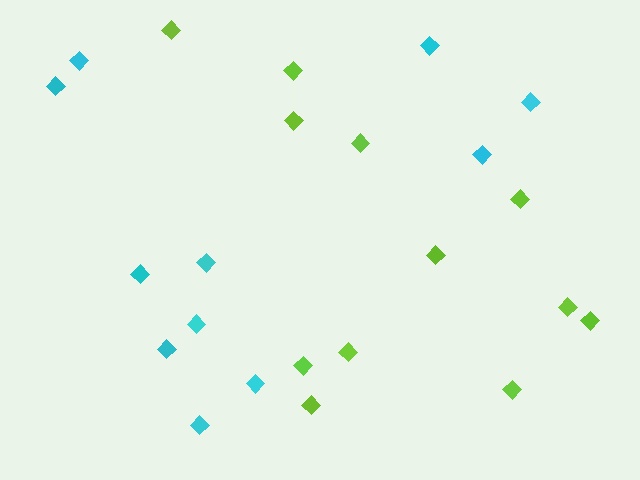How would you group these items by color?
There are 2 groups: one group of cyan diamonds (11) and one group of lime diamonds (12).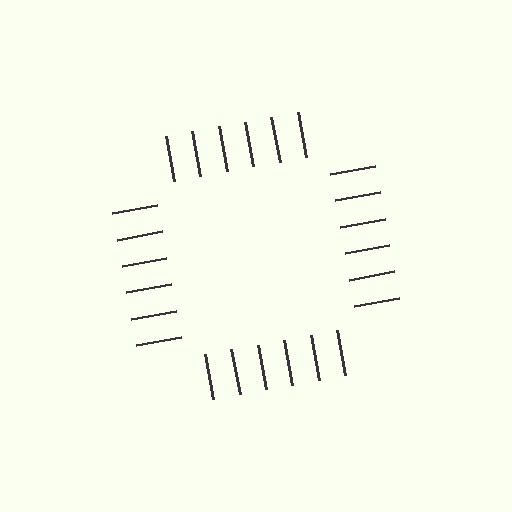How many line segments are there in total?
24 — 6 along each of the 4 edges.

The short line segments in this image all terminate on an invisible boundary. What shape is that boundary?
An illusory square — the line segments terminate on its edges but no continuous stroke is drawn.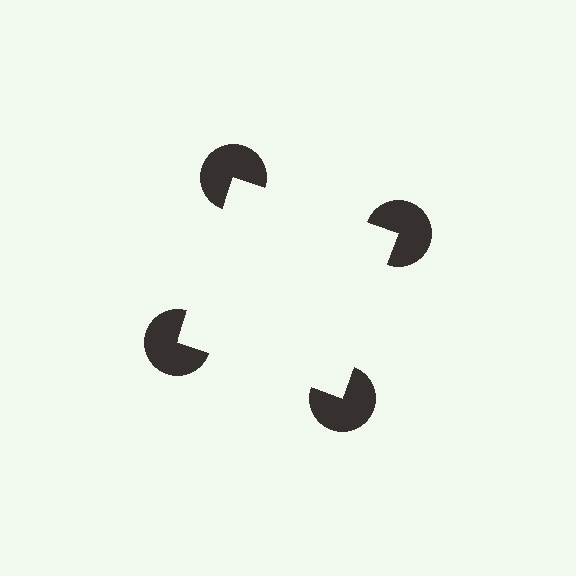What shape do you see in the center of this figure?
An illusory square — its edges are inferred from the aligned wedge cuts in the pac-man discs, not physically drawn.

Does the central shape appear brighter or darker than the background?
It typically appears slightly brighter than the background, even though no actual brightness change is drawn.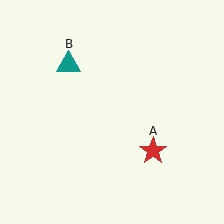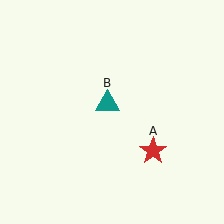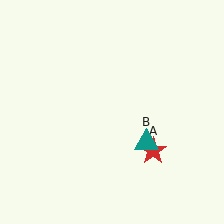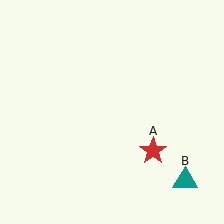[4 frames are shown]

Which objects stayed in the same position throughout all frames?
Red star (object A) remained stationary.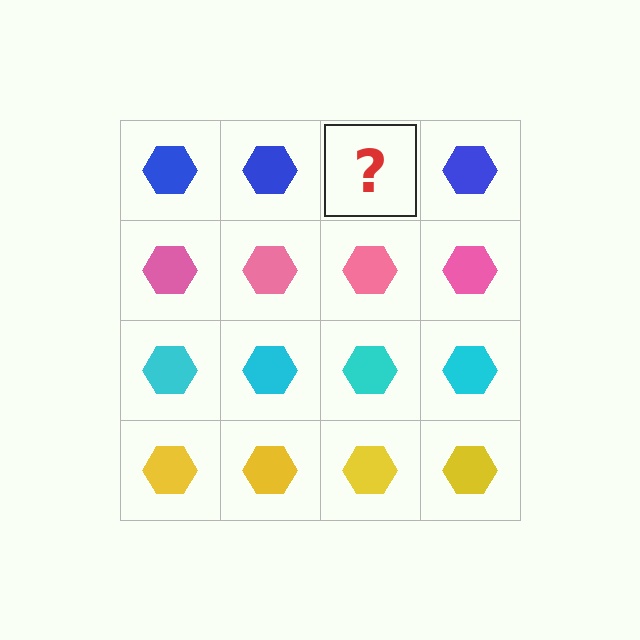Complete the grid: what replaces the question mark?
The question mark should be replaced with a blue hexagon.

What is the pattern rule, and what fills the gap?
The rule is that each row has a consistent color. The gap should be filled with a blue hexagon.